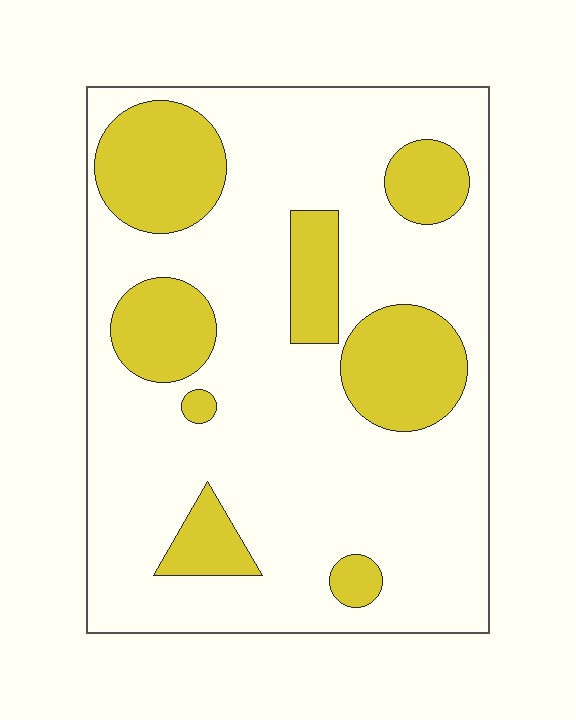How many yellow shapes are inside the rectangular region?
8.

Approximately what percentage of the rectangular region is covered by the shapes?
Approximately 25%.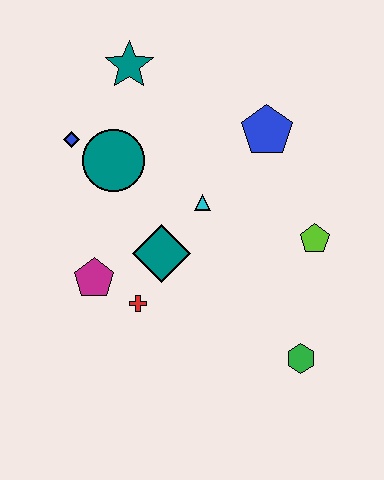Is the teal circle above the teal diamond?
Yes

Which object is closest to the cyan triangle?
The teal diamond is closest to the cyan triangle.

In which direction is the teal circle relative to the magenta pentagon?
The teal circle is above the magenta pentagon.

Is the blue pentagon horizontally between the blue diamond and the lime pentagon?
Yes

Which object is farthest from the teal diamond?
The teal star is farthest from the teal diamond.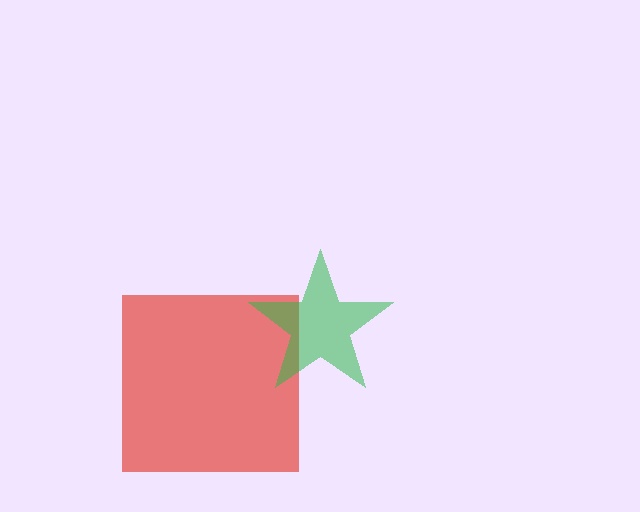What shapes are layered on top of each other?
The layered shapes are: a red square, a green star.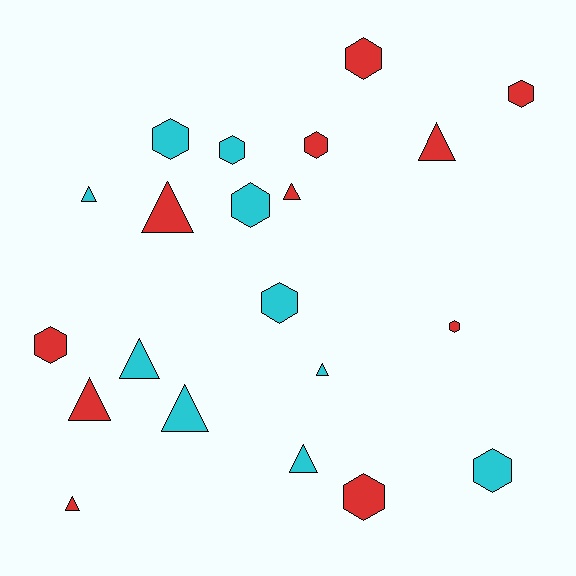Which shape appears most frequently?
Hexagon, with 11 objects.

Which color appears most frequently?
Red, with 11 objects.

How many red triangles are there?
There are 5 red triangles.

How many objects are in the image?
There are 21 objects.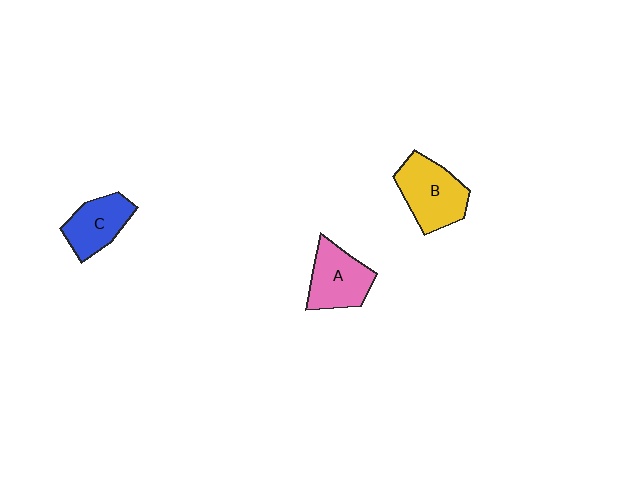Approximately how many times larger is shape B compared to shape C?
Approximately 1.3 times.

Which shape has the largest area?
Shape B (yellow).